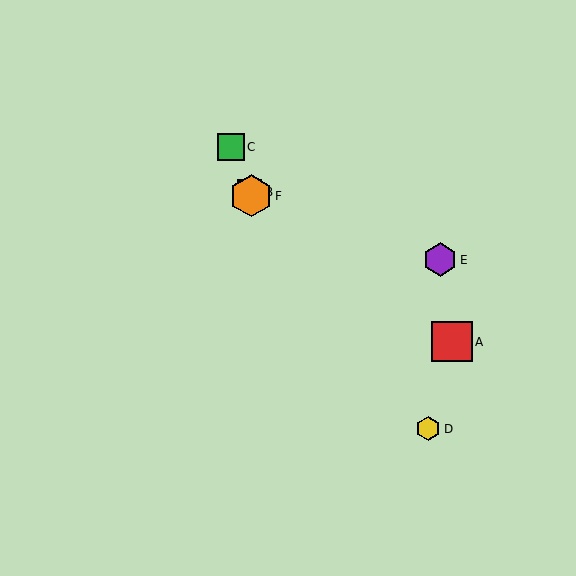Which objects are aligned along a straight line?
Objects B, C, F are aligned along a straight line.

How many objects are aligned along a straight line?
3 objects (B, C, F) are aligned along a straight line.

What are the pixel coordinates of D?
Object D is at (428, 429).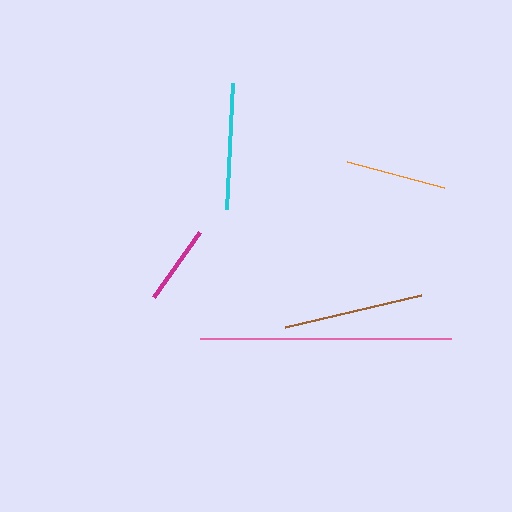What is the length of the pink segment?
The pink segment is approximately 251 pixels long.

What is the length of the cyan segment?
The cyan segment is approximately 126 pixels long.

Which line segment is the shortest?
The magenta line is the shortest at approximately 80 pixels.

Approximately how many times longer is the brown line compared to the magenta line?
The brown line is approximately 1.7 times the length of the magenta line.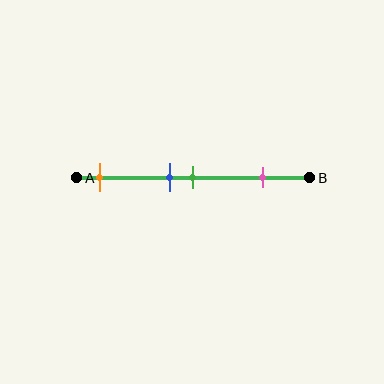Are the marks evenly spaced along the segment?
No, the marks are not evenly spaced.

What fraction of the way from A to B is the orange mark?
The orange mark is approximately 10% (0.1) of the way from A to B.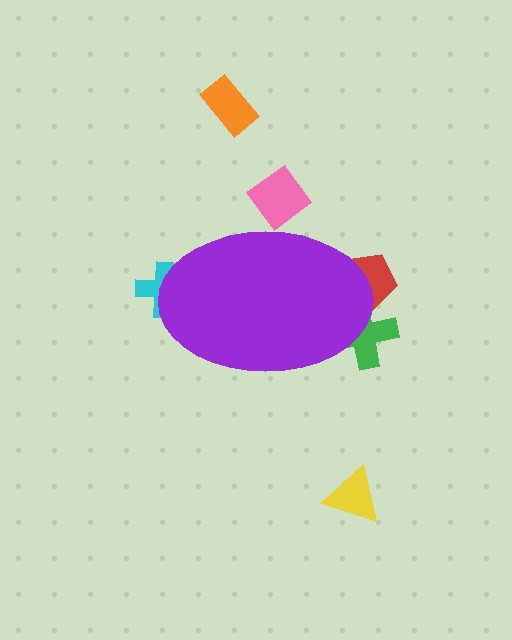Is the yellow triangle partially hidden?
No, the yellow triangle is fully visible.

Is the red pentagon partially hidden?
Yes, the red pentagon is partially hidden behind the purple ellipse.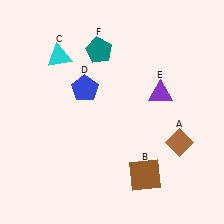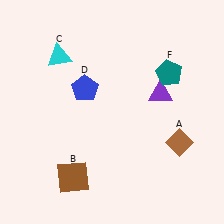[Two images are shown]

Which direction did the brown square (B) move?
The brown square (B) moved left.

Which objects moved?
The objects that moved are: the brown square (B), the teal pentagon (F).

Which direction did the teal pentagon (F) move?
The teal pentagon (F) moved right.